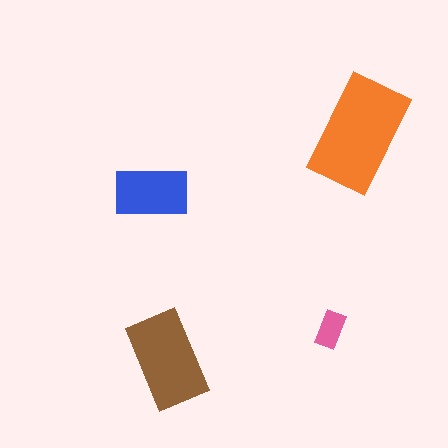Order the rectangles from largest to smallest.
the orange one, the brown one, the blue one, the pink one.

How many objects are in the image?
There are 4 objects in the image.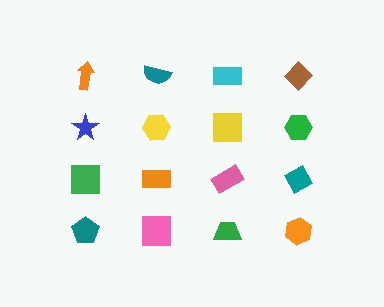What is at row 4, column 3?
A green trapezoid.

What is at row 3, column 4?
A teal diamond.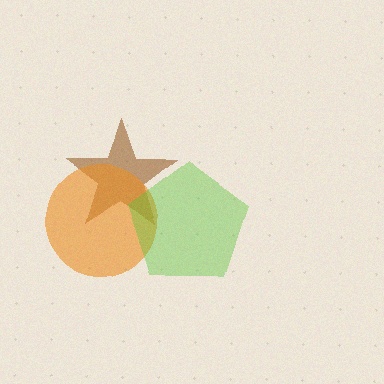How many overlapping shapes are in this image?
There are 3 overlapping shapes in the image.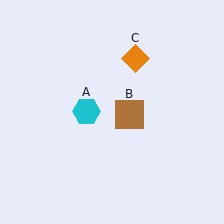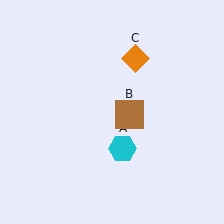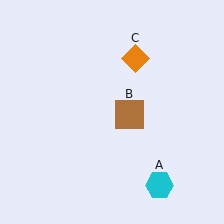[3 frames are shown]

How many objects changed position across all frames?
1 object changed position: cyan hexagon (object A).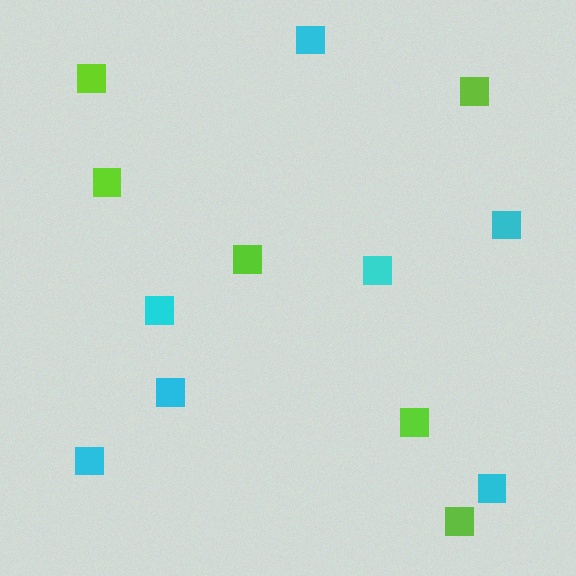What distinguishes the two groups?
There are 2 groups: one group of lime squares (6) and one group of cyan squares (7).